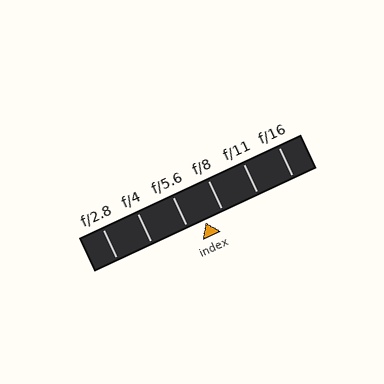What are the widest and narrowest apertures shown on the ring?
The widest aperture shown is f/2.8 and the narrowest is f/16.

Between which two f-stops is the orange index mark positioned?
The index mark is between f/5.6 and f/8.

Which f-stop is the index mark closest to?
The index mark is closest to f/5.6.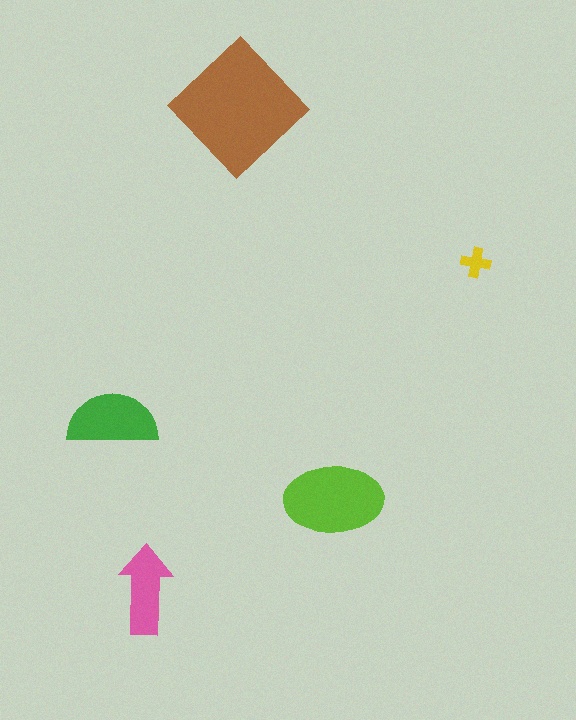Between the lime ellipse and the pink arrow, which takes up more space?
The lime ellipse.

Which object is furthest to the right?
The yellow cross is rightmost.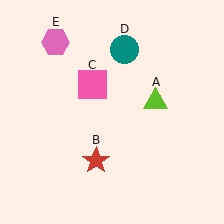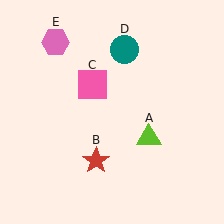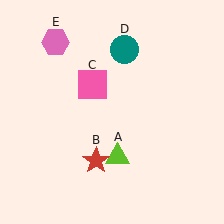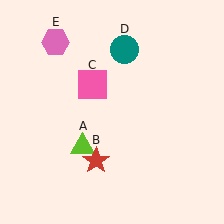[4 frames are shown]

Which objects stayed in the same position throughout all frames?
Red star (object B) and pink square (object C) and teal circle (object D) and pink hexagon (object E) remained stationary.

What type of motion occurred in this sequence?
The lime triangle (object A) rotated clockwise around the center of the scene.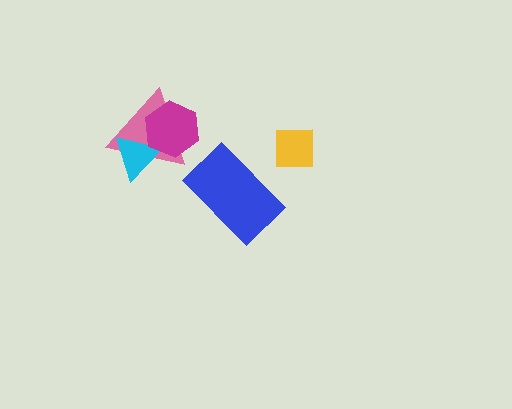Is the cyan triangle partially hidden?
Yes, it is partially covered by another shape.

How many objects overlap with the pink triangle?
2 objects overlap with the pink triangle.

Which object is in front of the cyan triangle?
The magenta hexagon is in front of the cyan triangle.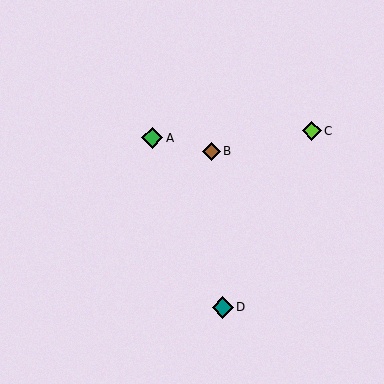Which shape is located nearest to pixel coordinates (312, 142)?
The lime diamond (labeled C) at (312, 131) is nearest to that location.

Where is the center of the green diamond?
The center of the green diamond is at (152, 138).